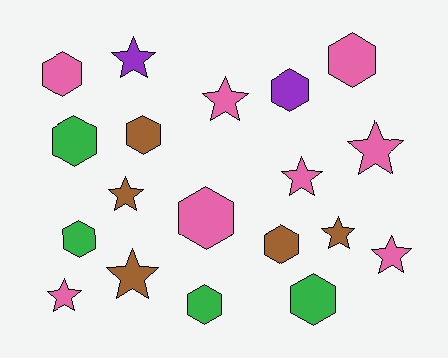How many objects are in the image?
There are 19 objects.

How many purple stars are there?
There is 1 purple star.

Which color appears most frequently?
Pink, with 8 objects.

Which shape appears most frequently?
Hexagon, with 10 objects.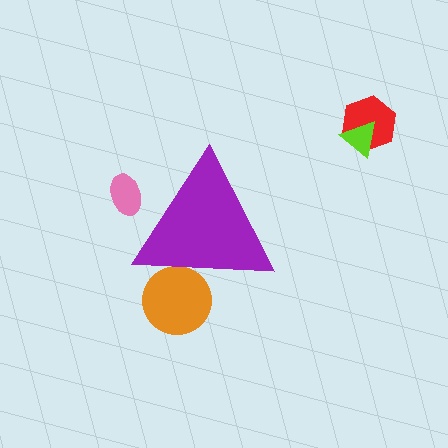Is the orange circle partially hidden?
Yes, the orange circle is partially hidden behind the purple triangle.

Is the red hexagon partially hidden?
No, the red hexagon is fully visible.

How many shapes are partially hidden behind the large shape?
2 shapes are partially hidden.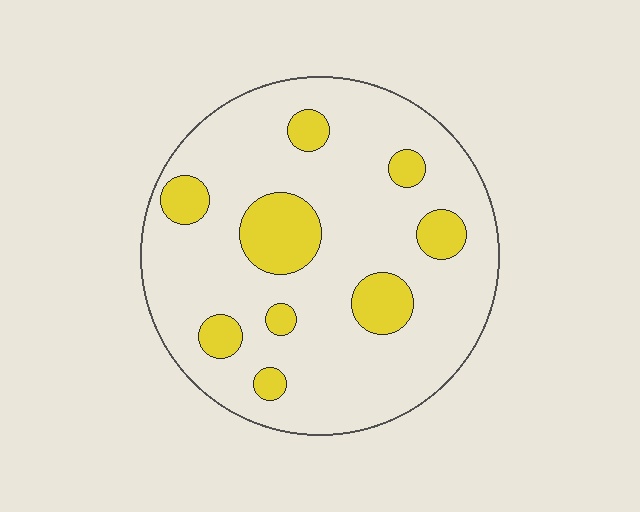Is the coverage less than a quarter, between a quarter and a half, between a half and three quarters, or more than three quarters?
Less than a quarter.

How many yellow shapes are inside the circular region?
9.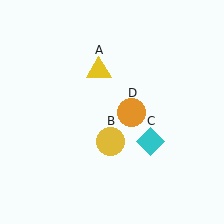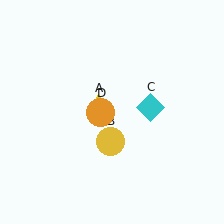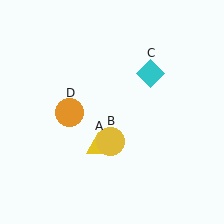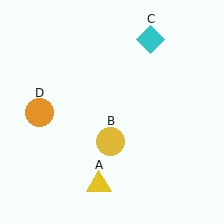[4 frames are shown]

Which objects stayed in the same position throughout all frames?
Yellow circle (object B) remained stationary.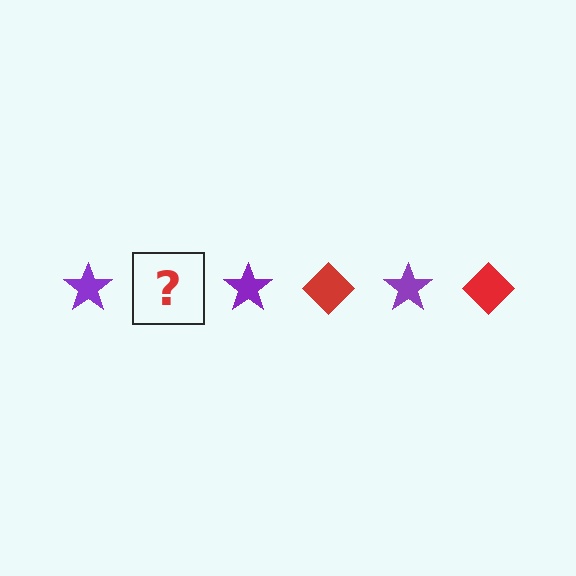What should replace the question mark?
The question mark should be replaced with a red diamond.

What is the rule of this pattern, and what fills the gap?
The rule is that the pattern alternates between purple star and red diamond. The gap should be filled with a red diamond.